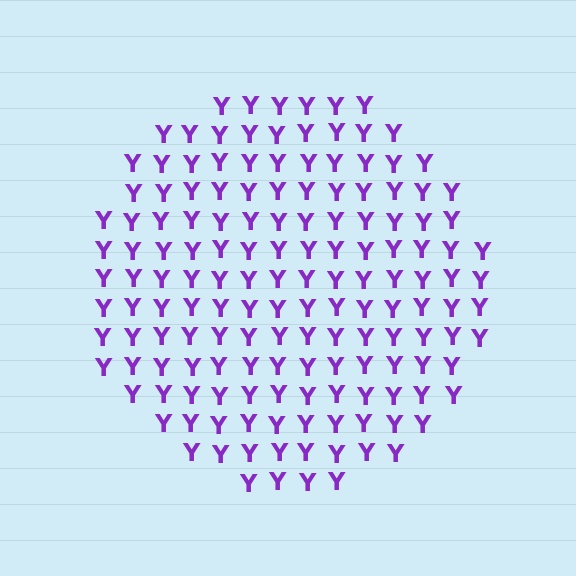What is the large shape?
The large shape is a circle.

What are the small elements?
The small elements are letter Y's.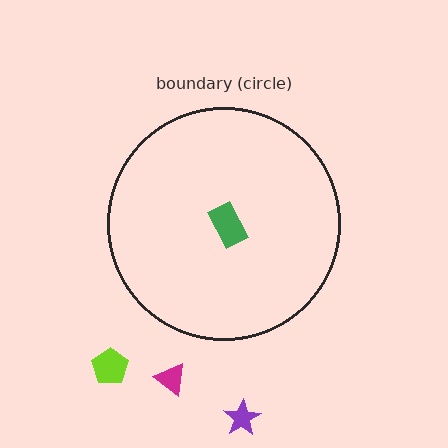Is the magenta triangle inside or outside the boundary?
Outside.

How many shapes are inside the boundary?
1 inside, 3 outside.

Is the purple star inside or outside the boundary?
Outside.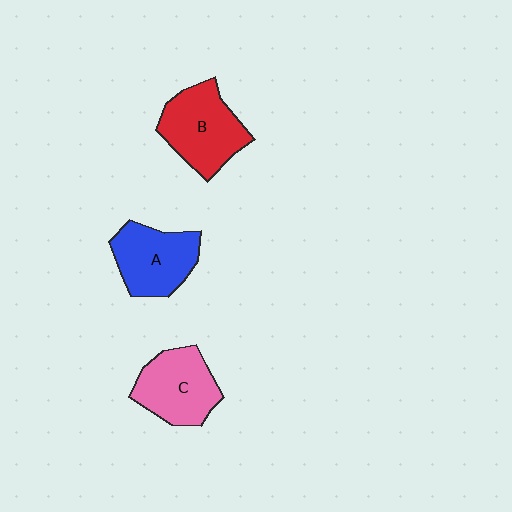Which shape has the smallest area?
Shape A (blue).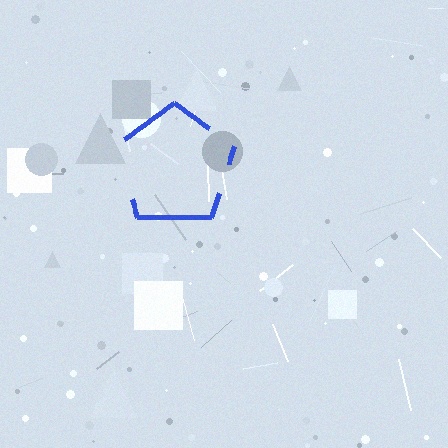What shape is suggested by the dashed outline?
The dashed outline suggests a pentagon.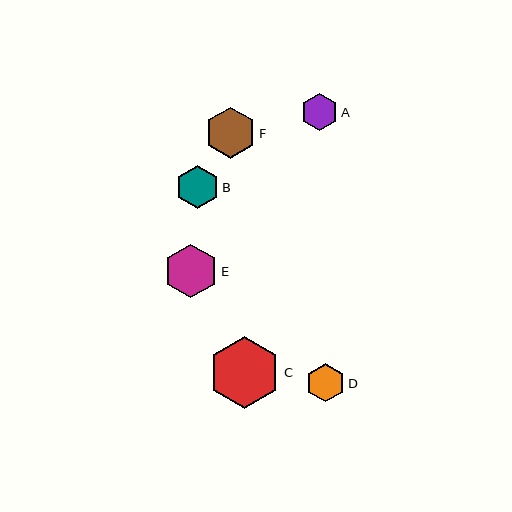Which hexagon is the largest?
Hexagon C is the largest with a size of approximately 72 pixels.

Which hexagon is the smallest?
Hexagon A is the smallest with a size of approximately 37 pixels.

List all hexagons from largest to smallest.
From largest to smallest: C, E, F, B, D, A.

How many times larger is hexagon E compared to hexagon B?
Hexagon E is approximately 1.3 times the size of hexagon B.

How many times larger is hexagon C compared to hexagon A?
Hexagon C is approximately 2.0 times the size of hexagon A.